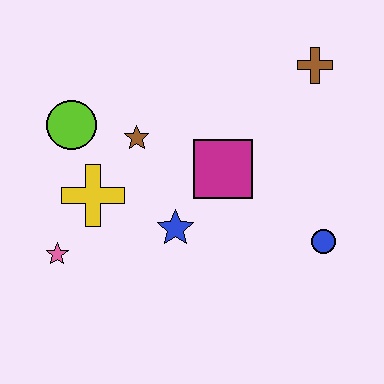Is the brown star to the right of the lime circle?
Yes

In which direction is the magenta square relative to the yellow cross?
The magenta square is to the right of the yellow cross.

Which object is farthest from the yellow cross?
The brown cross is farthest from the yellow cross.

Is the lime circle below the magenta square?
No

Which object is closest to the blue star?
The magenta square is closest to the blue star.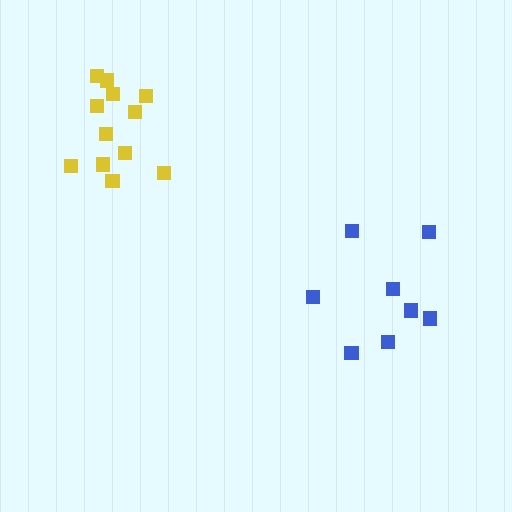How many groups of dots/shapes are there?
There are 2 groups.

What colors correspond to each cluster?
The clusters are colored: yellow, blue.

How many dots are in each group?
Group 1: 12 dots, Group 2: 8 dots (20 total).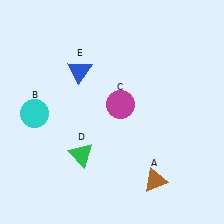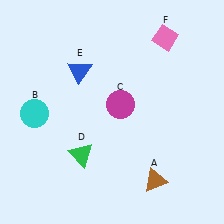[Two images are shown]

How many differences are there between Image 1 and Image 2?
There is 1 difference between the two images.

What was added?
A pink diamond (F) was added in Image 2.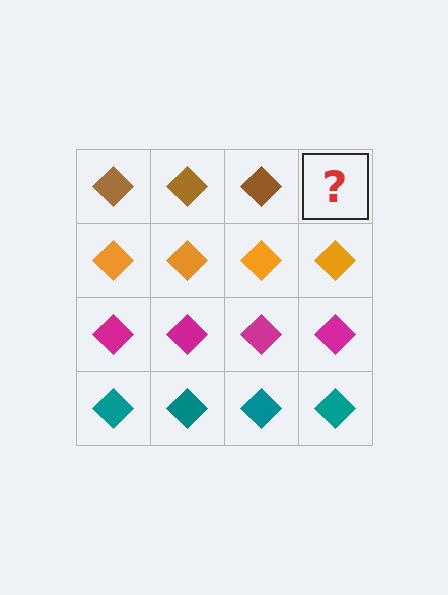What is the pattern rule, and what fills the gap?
The rule is that each row has a consistent color. The gap should be filled with a brown diamond.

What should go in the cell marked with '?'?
The missing cell should contain a brown diamond.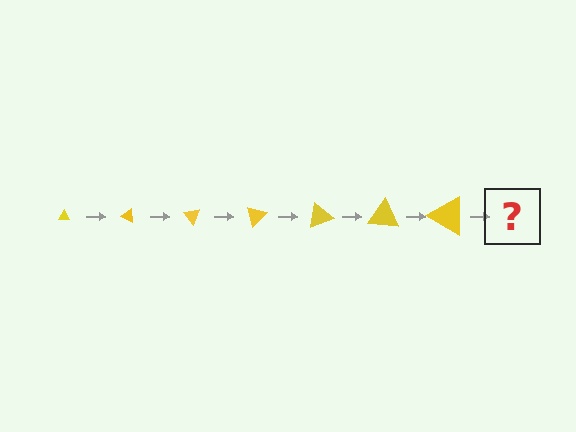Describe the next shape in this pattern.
It should be a triangle, larger than the previous one and rotated 175 degrees from the start.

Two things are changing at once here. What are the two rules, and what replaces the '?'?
The two rules are that the triangle grows larger each step and it rotates 25 degrees each step. The '?' should be a triangle, larger than the previous one and rotated 175 degrees from the start.